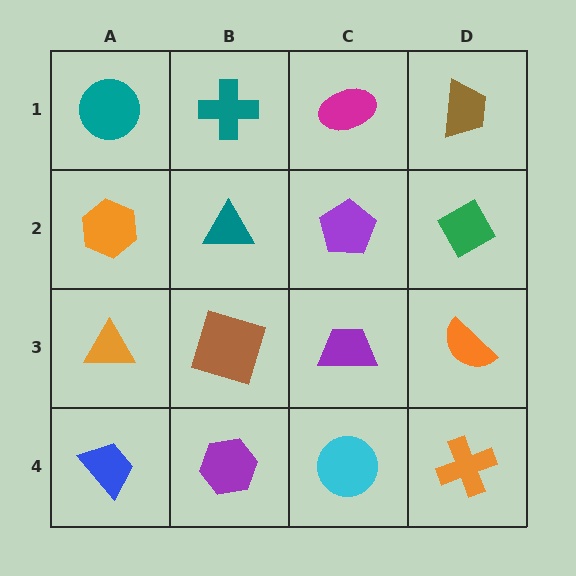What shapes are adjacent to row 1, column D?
A green diamond (row 2, column D), a magenta ellipse (row 1, column C).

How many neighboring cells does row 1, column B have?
3.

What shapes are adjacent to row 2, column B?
A teal cross (row 1, column B), a brown square (row 3, column B), an orange hexagon (row 2, column A), a purple pentagon (row 2, column C).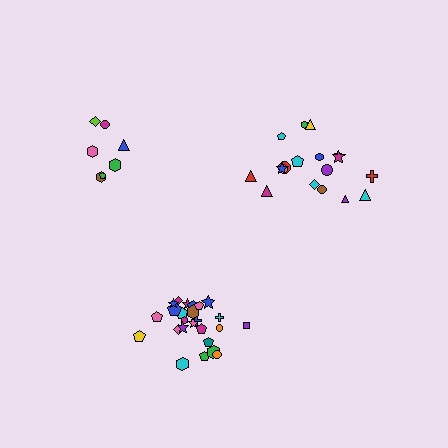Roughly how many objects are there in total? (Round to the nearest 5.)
Roughly 50 objects in total.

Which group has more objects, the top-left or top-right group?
The top-right group.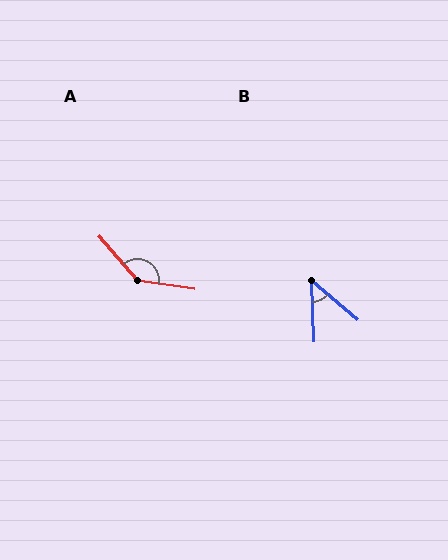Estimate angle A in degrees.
Approximately 139 degrees.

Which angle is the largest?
A, at approximately 139 degrees.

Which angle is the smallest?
B, at approximately 47 degrees.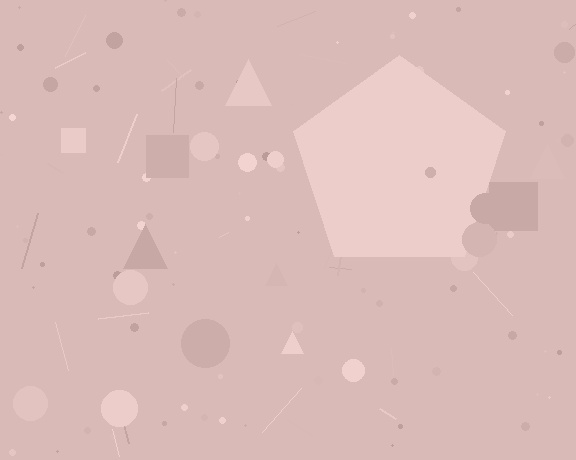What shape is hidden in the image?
A pentagon is hidden in the image.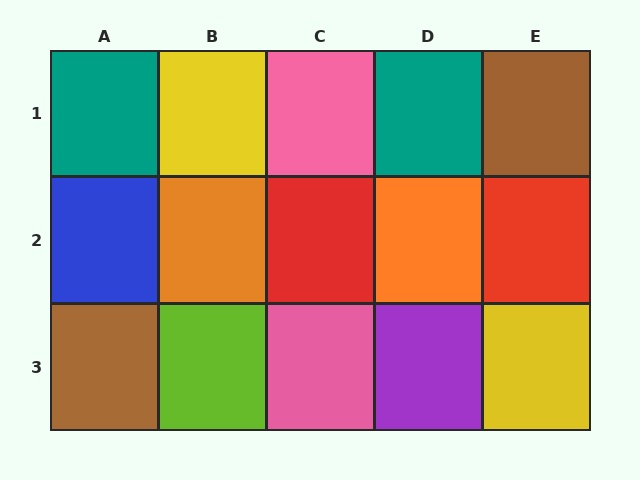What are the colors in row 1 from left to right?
Teal, yellow, pink, teal, brown.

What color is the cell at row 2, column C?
Red.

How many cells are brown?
2 cells are brown.